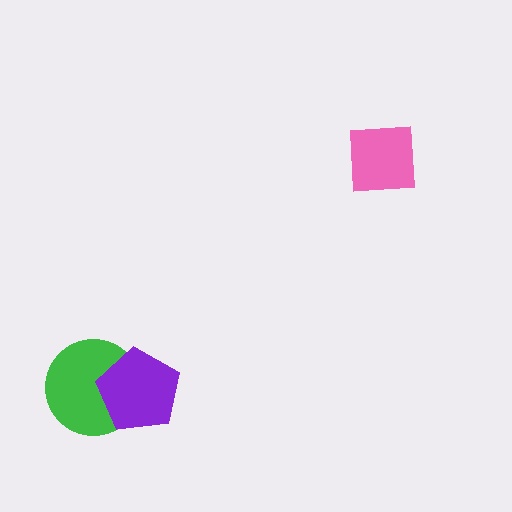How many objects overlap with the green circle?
1 object overlaps with the green circle.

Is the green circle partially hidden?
Yes, it is partially covered by another shape.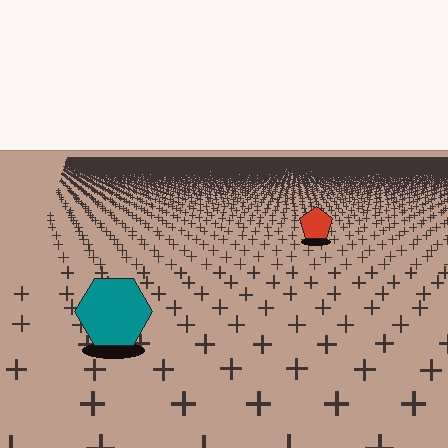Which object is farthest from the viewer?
The red pentagon is farthest from the viewer. It appears smaller and the ground texture around it is denser.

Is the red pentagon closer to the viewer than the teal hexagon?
No. The teal hexagon is closer — you can tell from the texture gradient: the ground texture is coarser near it.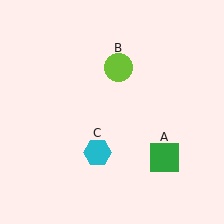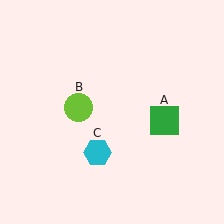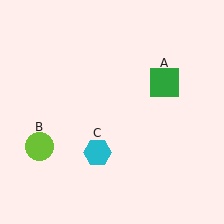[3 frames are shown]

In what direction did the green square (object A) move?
The green square (object A) moved up.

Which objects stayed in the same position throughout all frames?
Cyan hexagon (object C) remained stationary.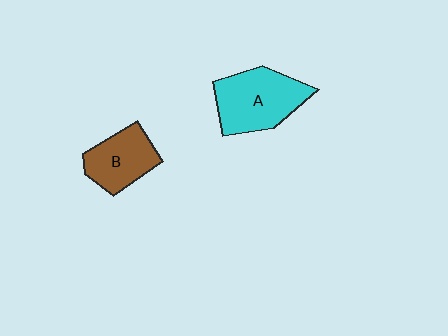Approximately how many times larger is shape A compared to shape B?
Approximately 1.4 times.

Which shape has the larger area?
Shape A (cyan).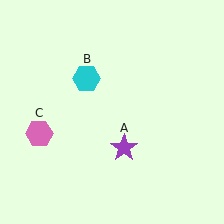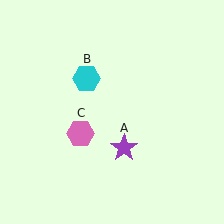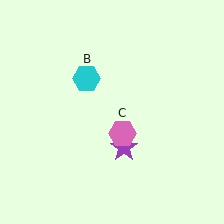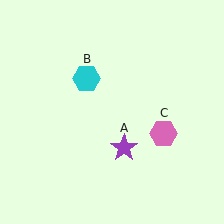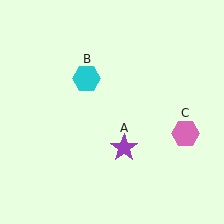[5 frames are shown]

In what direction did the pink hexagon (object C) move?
The pink hexagon (object C) moved right.